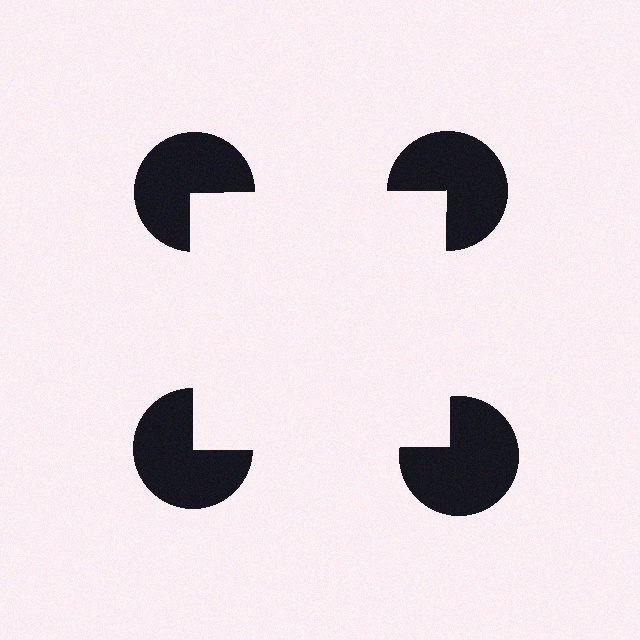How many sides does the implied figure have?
4 sides.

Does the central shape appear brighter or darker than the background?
It typically appears slightly brighter than the background, even though no actual brightness change is drawn.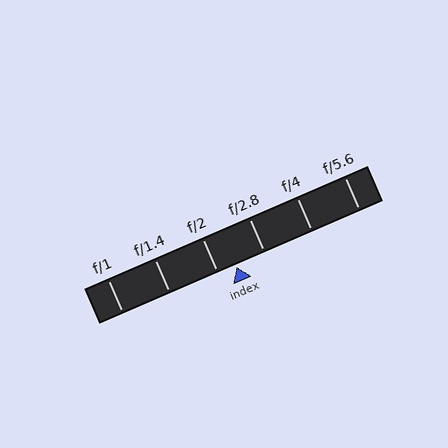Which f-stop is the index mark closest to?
The index mark is closest to f/2.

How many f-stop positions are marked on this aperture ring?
There are 6 f-stop positions marked.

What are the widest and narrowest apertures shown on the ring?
The widest aperture shown is f/1 and the narrowest is f/5.6.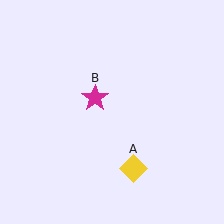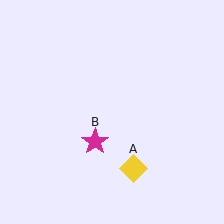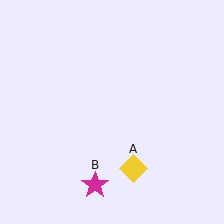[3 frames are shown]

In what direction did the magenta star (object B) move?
The magenta star (object B) moved down.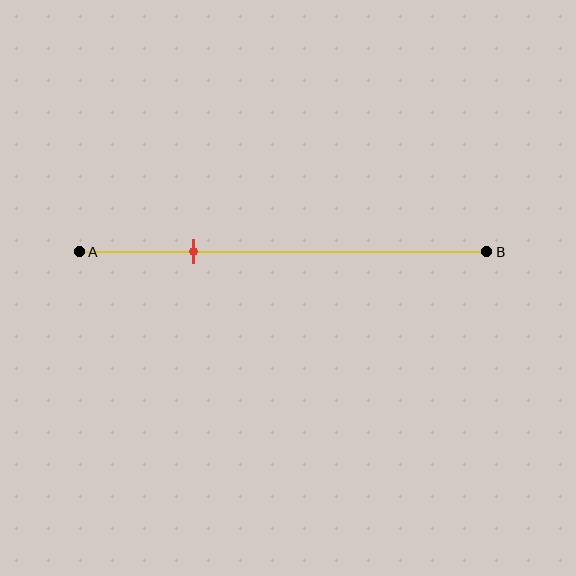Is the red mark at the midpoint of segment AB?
No, the mark is at about 30% from A, not at the 50% midpoint.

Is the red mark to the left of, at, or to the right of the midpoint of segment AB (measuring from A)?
The red mark is to the left of the midpoint of segment AB.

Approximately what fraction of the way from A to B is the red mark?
The red mark is approximately 30% of the way from A to B.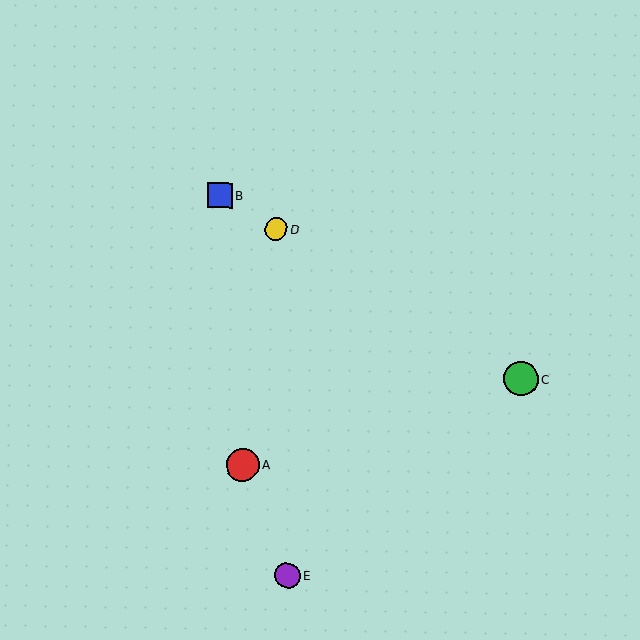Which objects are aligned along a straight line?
Objects B, C, D are aligned along a straight line.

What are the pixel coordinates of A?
Object A is at (242, 465).